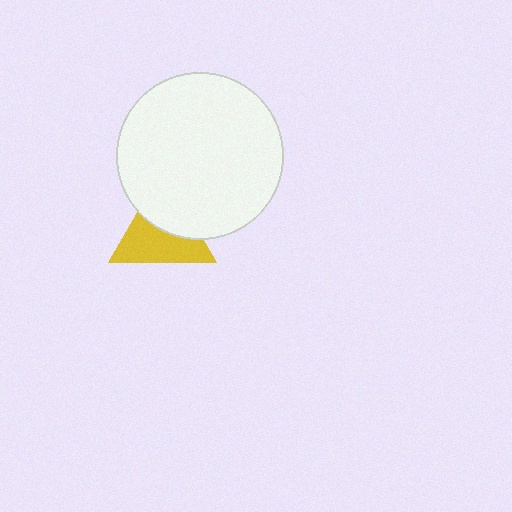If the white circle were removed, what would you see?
You would see the complete yellow triangle.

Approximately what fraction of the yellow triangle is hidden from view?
Roughly 42% of the yellow triangle is hidden behind the white circle.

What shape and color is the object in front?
The object in front is a white circle.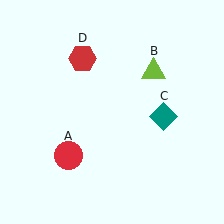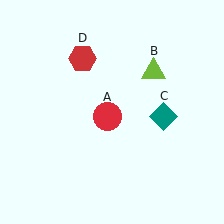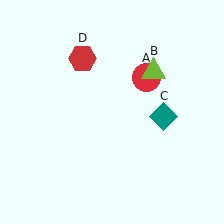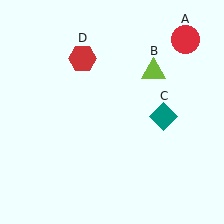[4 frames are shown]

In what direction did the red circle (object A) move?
The red circle (object A) moved up and to the right.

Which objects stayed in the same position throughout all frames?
Lime triangle (object B) and teal diamond (object C) and red hexagon (object D) remained stationary.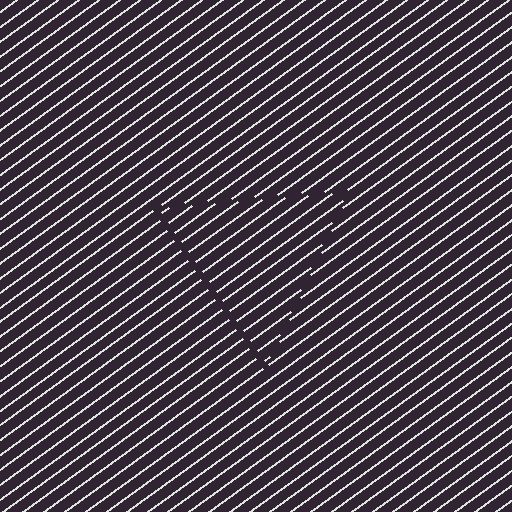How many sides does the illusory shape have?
3 sides — the line-ends trace a triangle.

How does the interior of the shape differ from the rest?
The interior of the shape contains the same grating, shifted by half a period — the contour is defined by the phase discontinuity where line-ends from the inner and outer gratings abut.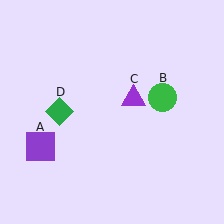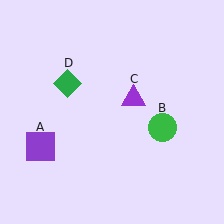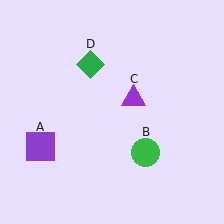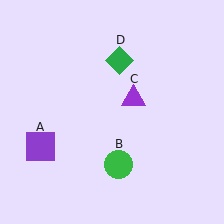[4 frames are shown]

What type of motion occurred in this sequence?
The green circle (object B), green diamond (object D) rotated clockwise around the center of the scene.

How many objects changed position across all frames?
2 objects changed position: green circle (object B), green diamond (object D).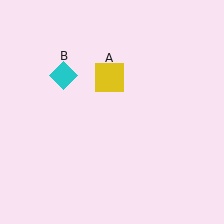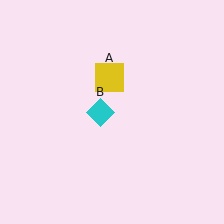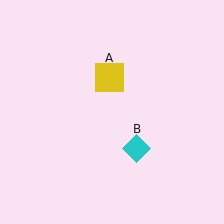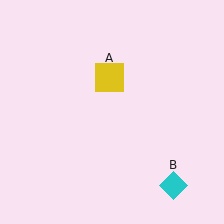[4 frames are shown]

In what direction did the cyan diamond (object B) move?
The cyan diamond (object B) moved down and to the right.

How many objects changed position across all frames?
1 object changed position: cyan diamond (object B).